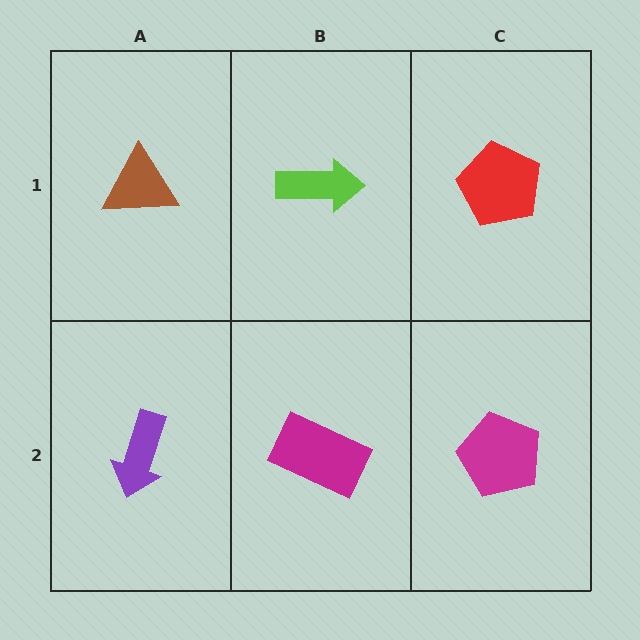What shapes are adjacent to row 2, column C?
A red pentagon (row 1, column C), a magenta rectangle (row 2, column B).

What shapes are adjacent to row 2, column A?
A brown triangle (row 1, column A), a magenta rectangle (row 2, column B).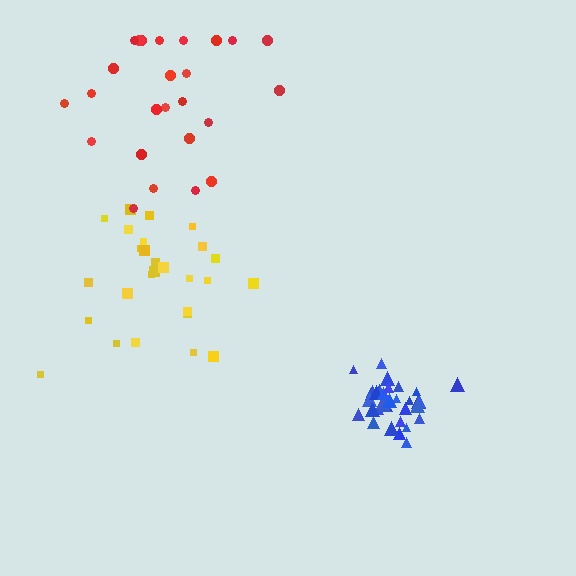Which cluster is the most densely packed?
Blue.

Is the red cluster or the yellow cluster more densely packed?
Yellow.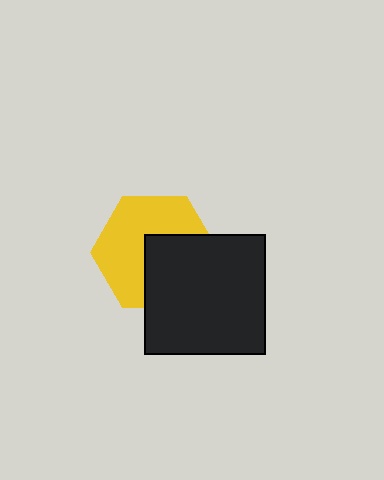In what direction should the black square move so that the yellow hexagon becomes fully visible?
The black square should move toward the lower-right. That is the shortest direction to clear the overlap and leave the yellow hexagon fully visible.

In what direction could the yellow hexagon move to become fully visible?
The yellow hexagon could move toward the upper-left. That would shift it out from behind the black square entirely.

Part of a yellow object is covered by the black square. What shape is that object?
It is a hexagon.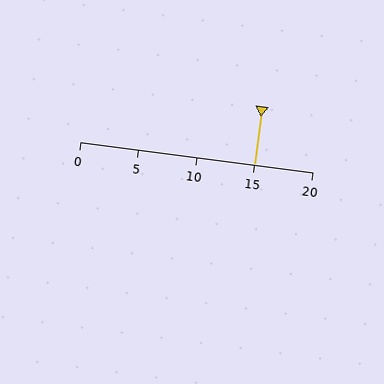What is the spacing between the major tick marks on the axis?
The major ticks are spaced 5 apart.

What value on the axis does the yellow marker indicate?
The marker indicates approximately 15.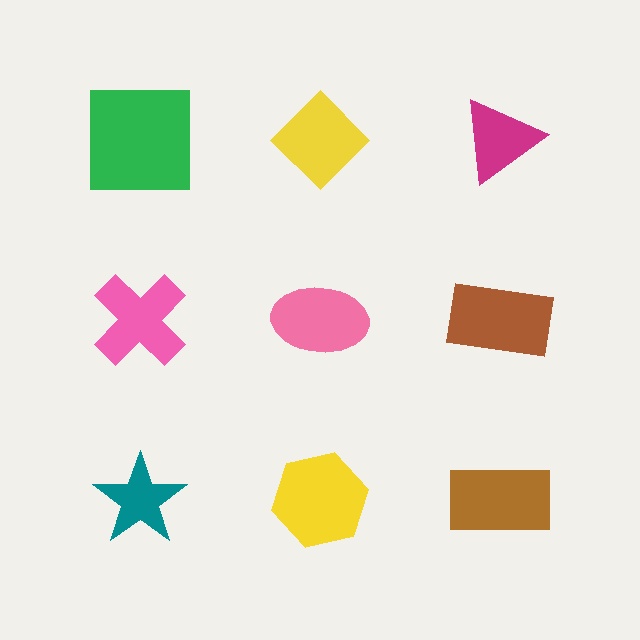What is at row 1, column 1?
A green square.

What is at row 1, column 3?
A magenta triangle.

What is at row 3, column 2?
A yellow hexagon.